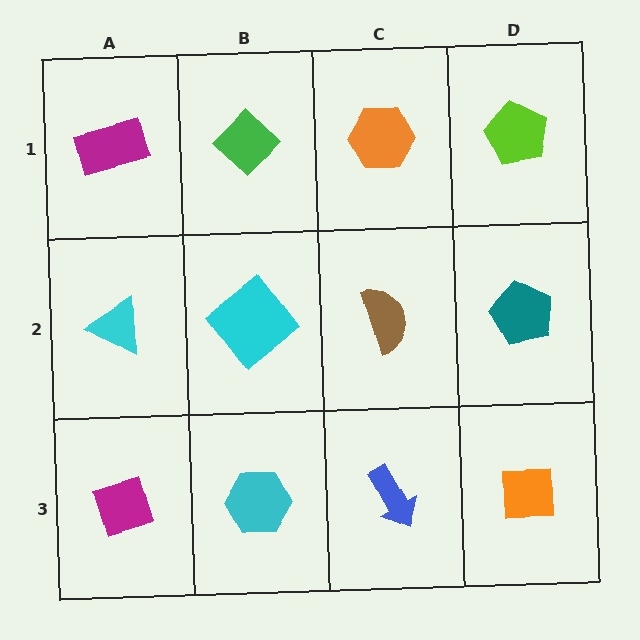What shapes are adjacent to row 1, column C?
A brown semicircle (row 2, column C), a green diamond (row 1, column B), a lime pentagon (row 1, column D).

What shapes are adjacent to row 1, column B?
A cyan diamond (row 2, column B), a magenta rectangle (row 1, column A), an orange hexagon (row 1, column C).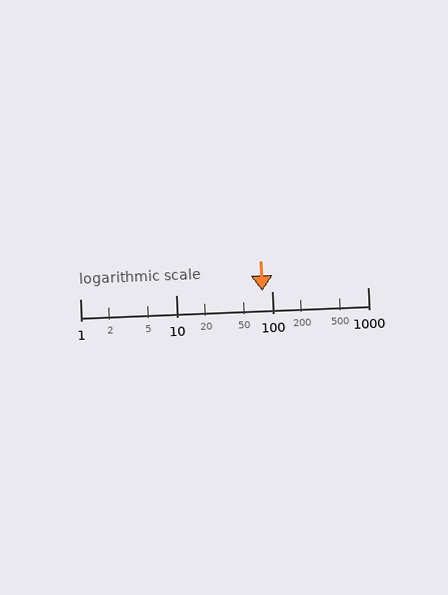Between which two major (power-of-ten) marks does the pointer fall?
The pointer is between 10 and 100.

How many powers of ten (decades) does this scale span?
The scale spans 3 decades, from 1 to 1000.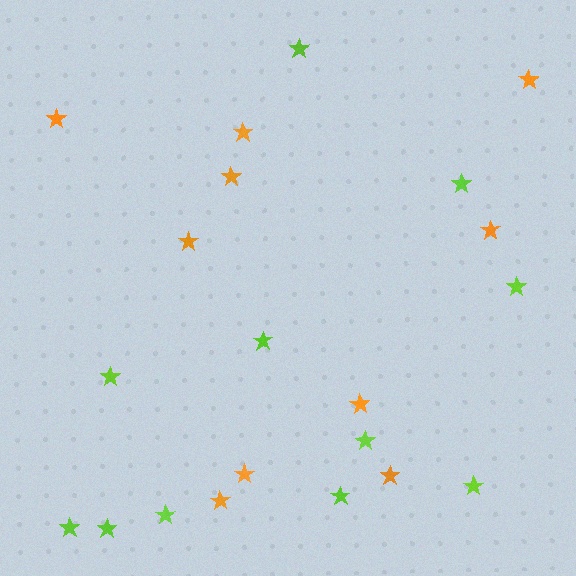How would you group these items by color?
There are 2 groups: one group of lime stars (11) and one group of orange stars (10).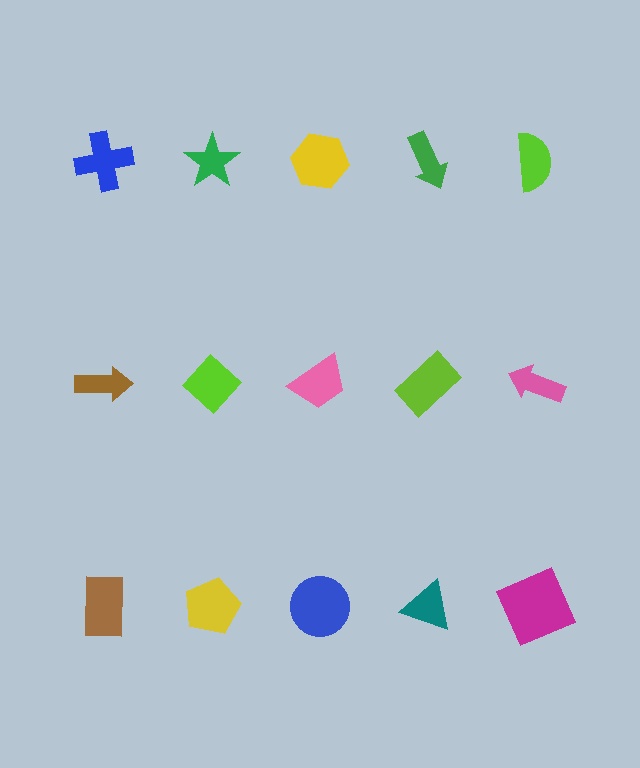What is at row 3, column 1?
A brown rectangle.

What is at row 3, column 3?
A blue circle.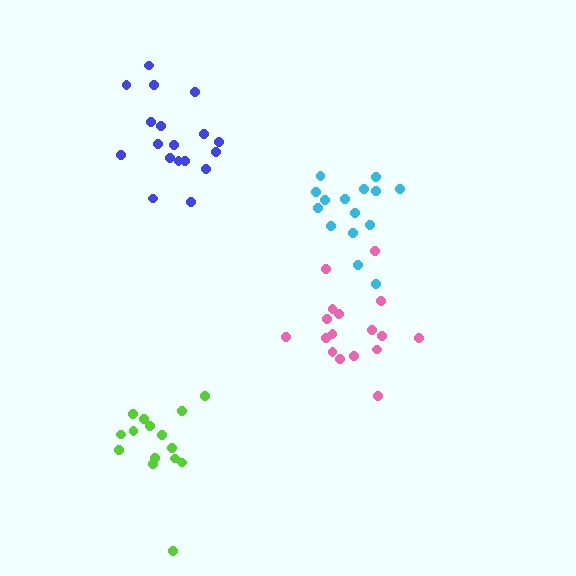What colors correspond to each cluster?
The clusters are colored: blue, cyan, pink, lime.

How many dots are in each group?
Group 1: 18 dots, Group 2: 15 dots, Group 3: 17 dots, Group 4: 15 dots (65 total).